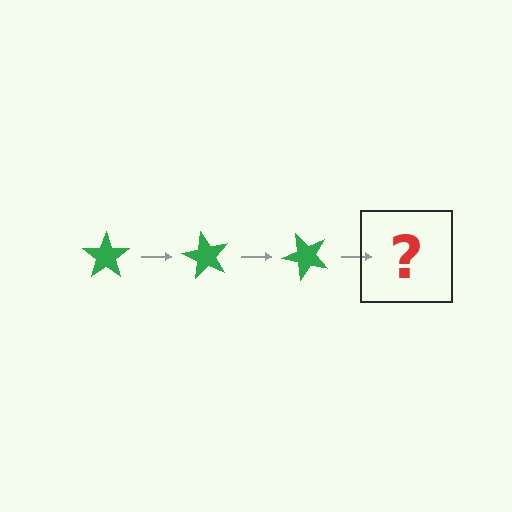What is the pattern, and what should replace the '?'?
The pattern is that the star rotates 60 degrees each step. The '?' should be a green star rotated 180 degrees.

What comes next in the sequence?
The next element should be a green star rotated 180 degrees.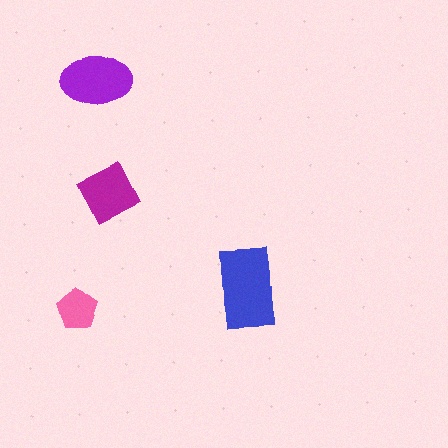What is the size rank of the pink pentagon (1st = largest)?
4th.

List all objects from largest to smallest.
The blue rectangle, the purple ellipse, the magenta diamond, the pink pentagon.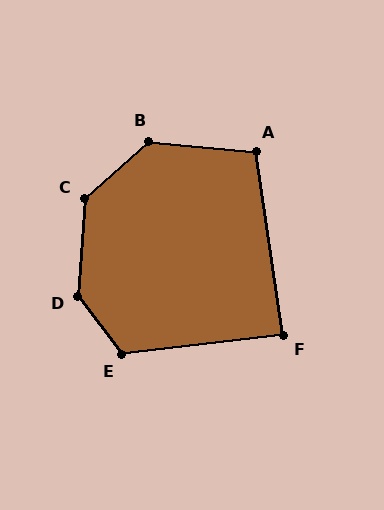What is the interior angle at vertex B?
Approximately 133 degrees (obtuse).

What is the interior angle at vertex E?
Approximately 120 degrees (obtuse).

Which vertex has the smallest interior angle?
F, at approximately 88 degrees.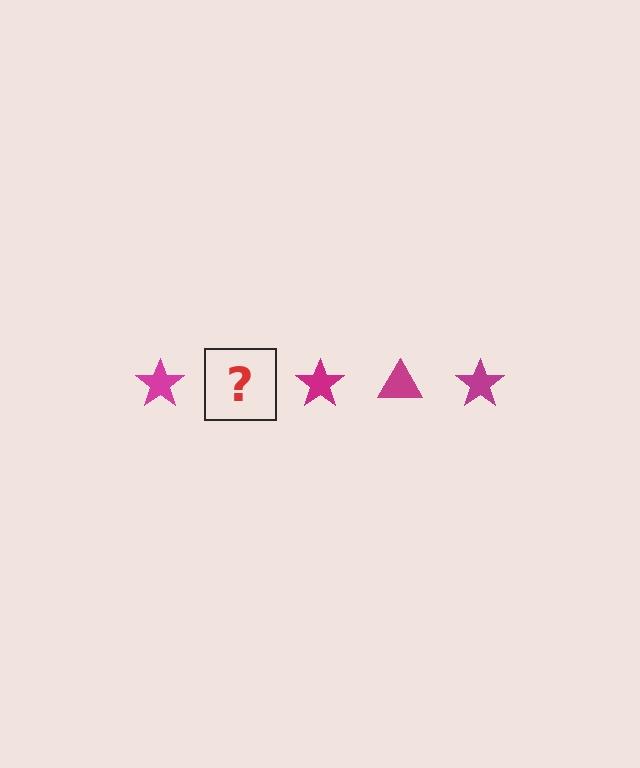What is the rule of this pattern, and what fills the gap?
The rule is that the pattern cycles through star, triangle shapes in magenta. The gap should be filled with a magenta triangle.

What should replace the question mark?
The question mark should be replaced with a magenta triangle.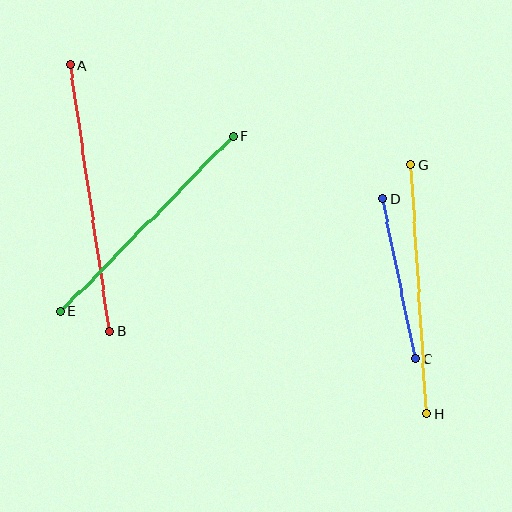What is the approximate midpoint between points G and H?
The midpoint is at approximately (419, 289) pixels.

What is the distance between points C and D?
The distance is approximately 164 pixels.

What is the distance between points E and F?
The distance is approximately 246 pixels.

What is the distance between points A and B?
The distance is approximately 269 pixels.